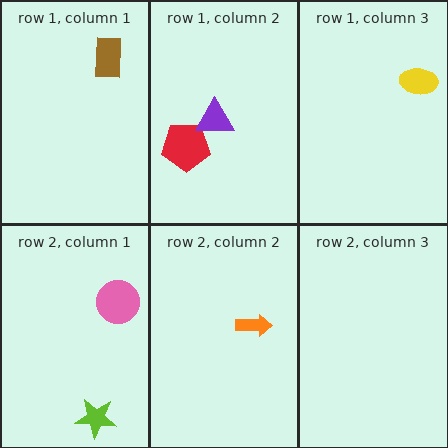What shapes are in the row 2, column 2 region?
The orange arrow.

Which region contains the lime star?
The row 2, column 1 region.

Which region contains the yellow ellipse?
The row 1, column 3 region.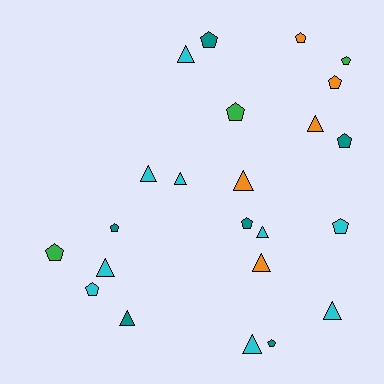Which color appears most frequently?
Cyan, with 9 objects.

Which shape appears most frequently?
Pentagon, with 12 objects.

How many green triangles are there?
There are no green triangles.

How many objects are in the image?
There are 23 objects.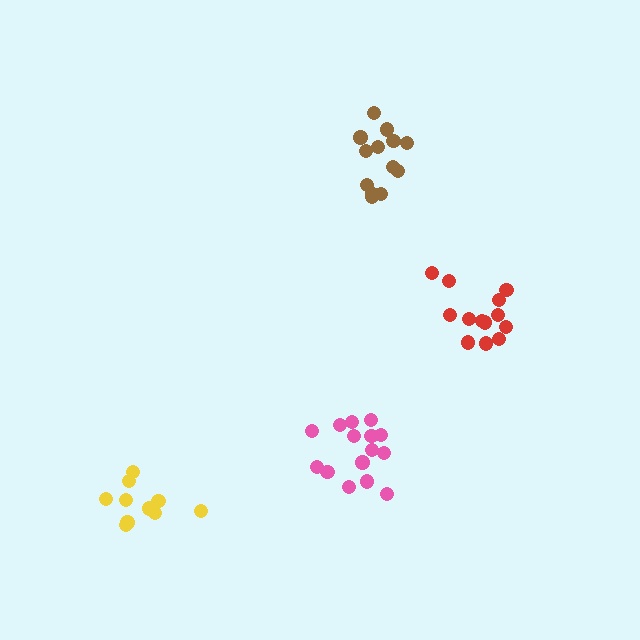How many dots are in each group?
Group 1: 15 dots, Group 2: 13 dots, Group 3: 10 dots, Group 4: 14 dots (52 total).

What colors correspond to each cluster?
The clusters are colored: pink, brown, yellow, red.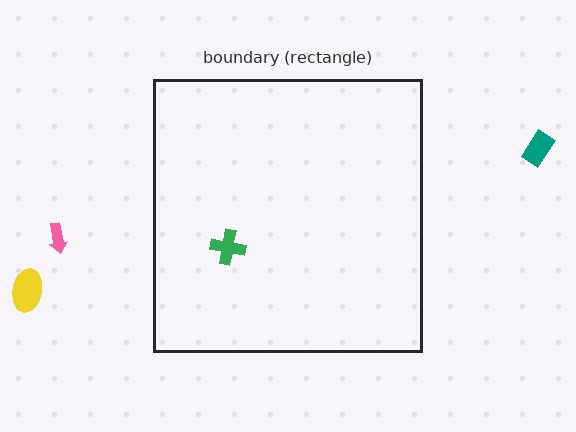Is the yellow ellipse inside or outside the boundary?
Outside.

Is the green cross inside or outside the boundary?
Inside.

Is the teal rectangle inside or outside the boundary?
Outside.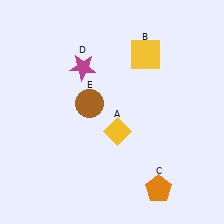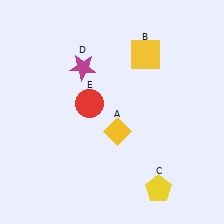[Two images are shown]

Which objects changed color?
C changed from orange to yellow. E changed from brown to red.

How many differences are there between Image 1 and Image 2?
There are 2 differences between the two images.